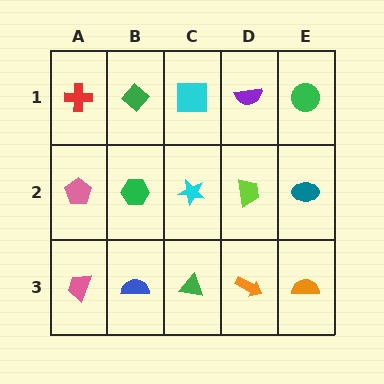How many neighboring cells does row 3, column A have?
2.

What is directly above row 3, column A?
A pink pentagon.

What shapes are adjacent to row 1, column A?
A pink pentagon (row 2, column A), a green diamond (row 1, column B).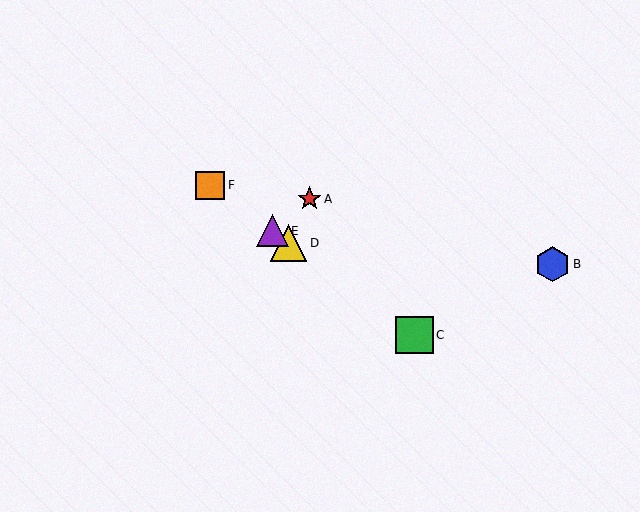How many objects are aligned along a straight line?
4 objects (C, D, E, F) are aligned along a straight line.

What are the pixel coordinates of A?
Object A is at (309, 199).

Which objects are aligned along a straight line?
Objects C, D, E, F are aligned along a straight line.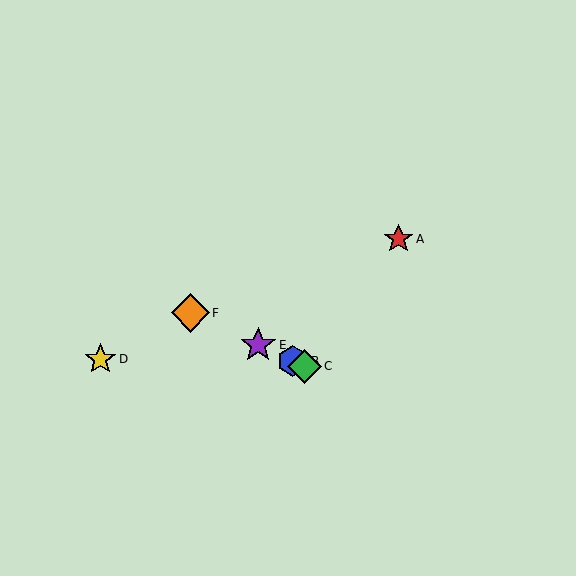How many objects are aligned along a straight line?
4 objects (B, C, E, F) are aligned along a straight line.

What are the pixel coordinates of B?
Object B is at (293, 361).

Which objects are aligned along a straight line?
Objects B, C, E, F are aligned along a straight line.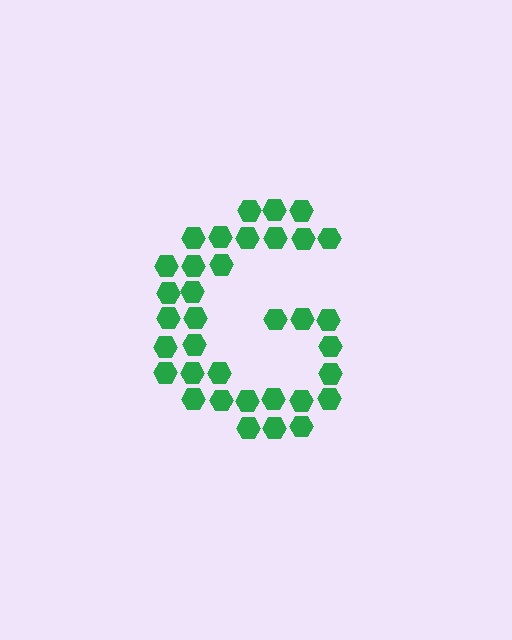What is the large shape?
The large shape is the letter G.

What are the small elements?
The small elements are hexagons.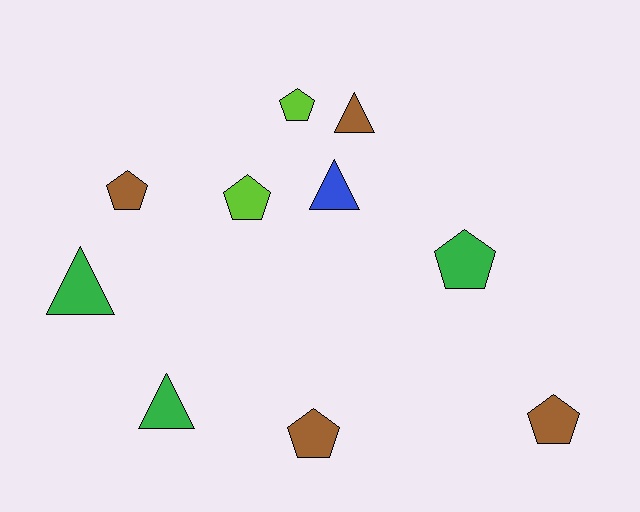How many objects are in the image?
There are 10 objects.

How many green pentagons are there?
There is 1 green pentagon.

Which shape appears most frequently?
Pentagon, with 6 objects.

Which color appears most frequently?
Brown, with 4 objects.